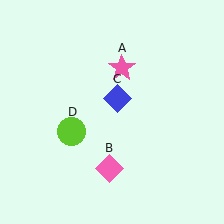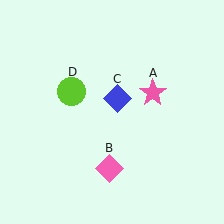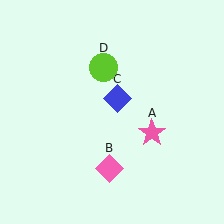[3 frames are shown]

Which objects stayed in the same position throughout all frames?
Pink diamond (object B) and blue diamond (object C) remained stationary.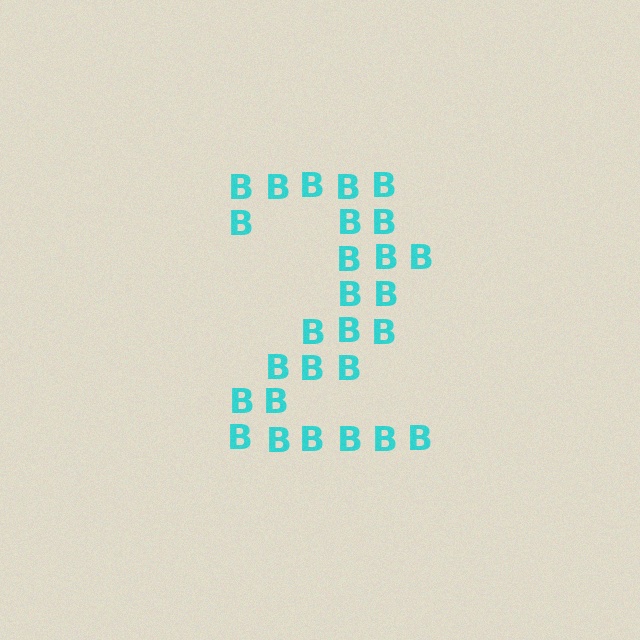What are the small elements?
The small elements are letter B's.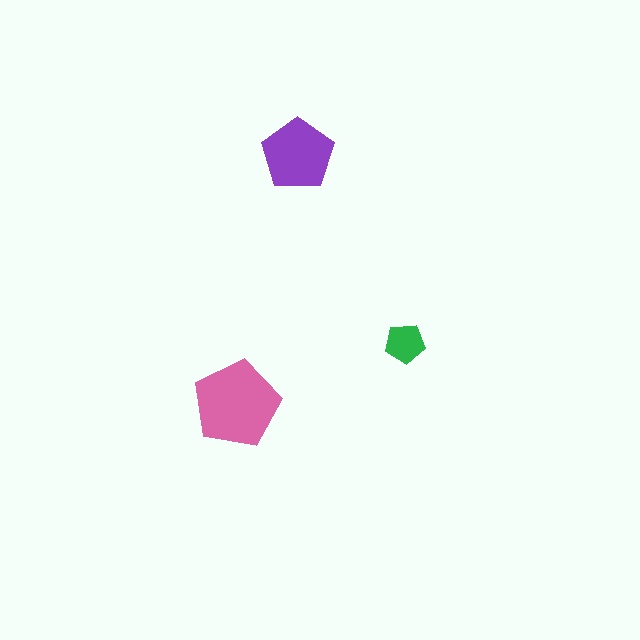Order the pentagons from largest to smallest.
the pink one, the purple one, the green one.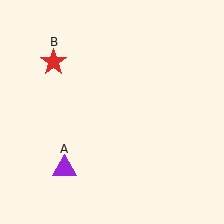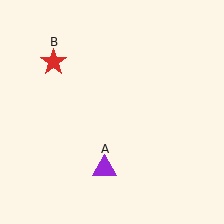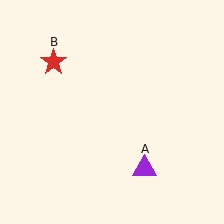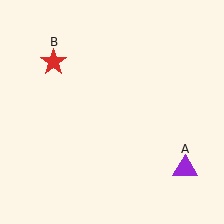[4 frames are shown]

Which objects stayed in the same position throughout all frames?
Red star (object B) remained stationary.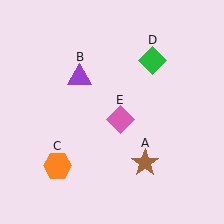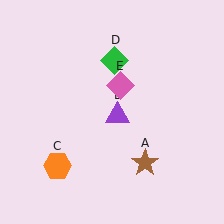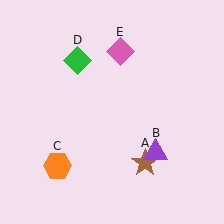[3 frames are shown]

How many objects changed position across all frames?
3 objects changed position: purple triangle (object B), green diamond (object D), pink diamond (object E).